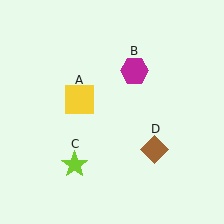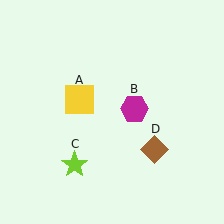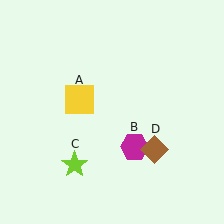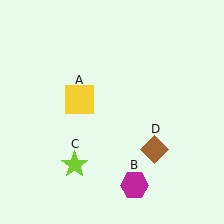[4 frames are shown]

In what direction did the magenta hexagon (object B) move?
The magenta hexagon (object B) moved down.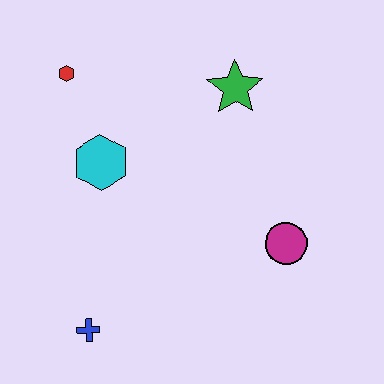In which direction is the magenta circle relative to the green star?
The magenta circle is below the green star.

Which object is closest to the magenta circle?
The green star is closest to the magenta circle.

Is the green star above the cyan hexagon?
Yes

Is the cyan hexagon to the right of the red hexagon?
Yes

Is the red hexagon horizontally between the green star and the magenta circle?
No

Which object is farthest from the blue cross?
The green star is farthest from the blue cross.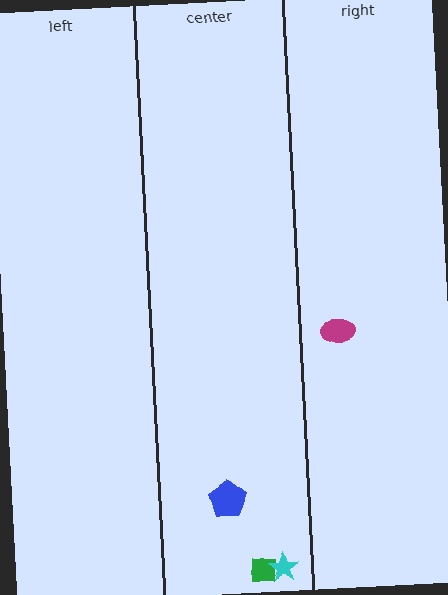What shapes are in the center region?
The blue pentagon, the green square, the cyan star.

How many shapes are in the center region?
3.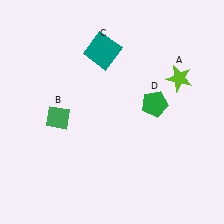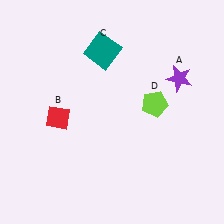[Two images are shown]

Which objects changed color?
A changed from lime to purple. B changed from green to red. D changed from green to lime.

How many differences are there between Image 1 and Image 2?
There are 3 differences between the two images.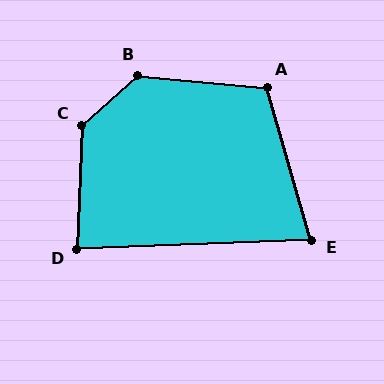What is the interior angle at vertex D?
Approximately 86 degrees (approximately right).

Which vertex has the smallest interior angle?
E, at approximately 76 degrees.